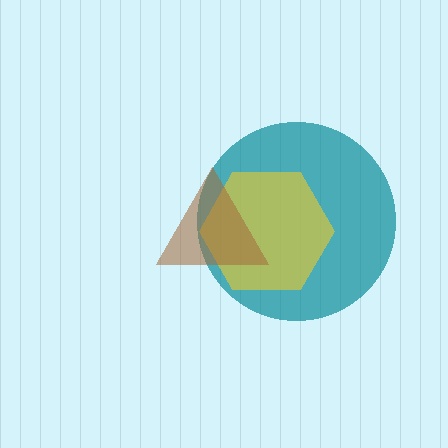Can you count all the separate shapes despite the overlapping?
Yes, there are 3 separate shapes.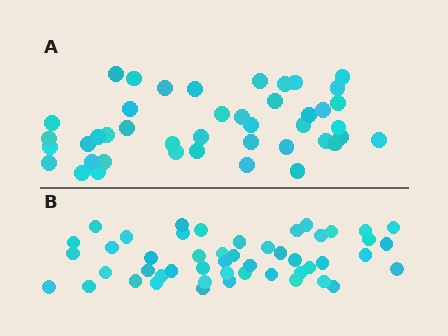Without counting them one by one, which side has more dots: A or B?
Region B (the bottom region) has more dots.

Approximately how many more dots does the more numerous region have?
Region B has about 6 more dots than region A.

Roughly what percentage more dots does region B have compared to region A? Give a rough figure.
About 15% more.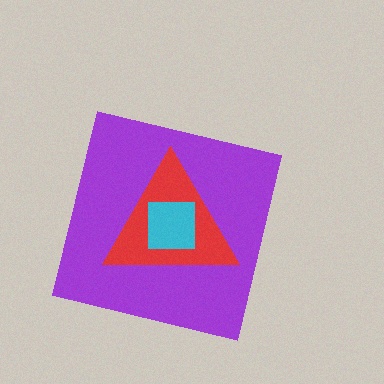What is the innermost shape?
The cyan square.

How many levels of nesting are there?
3.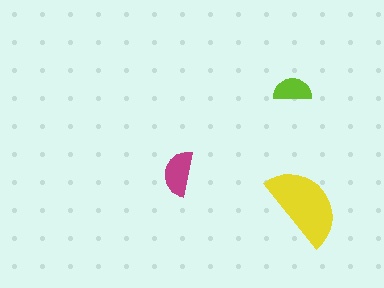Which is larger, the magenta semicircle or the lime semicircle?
The magenta one.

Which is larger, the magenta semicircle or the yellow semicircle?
The yellow one.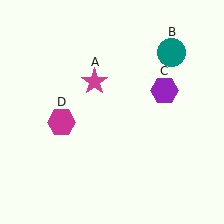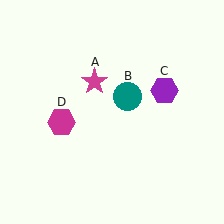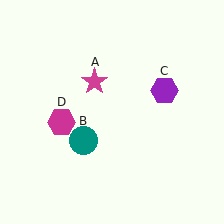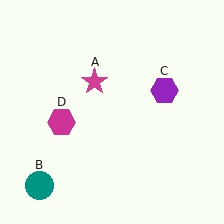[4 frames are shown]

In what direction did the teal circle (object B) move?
The teal circle (object B) moved down and to the left.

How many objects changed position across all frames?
1 object changed position: teal circle (object B).